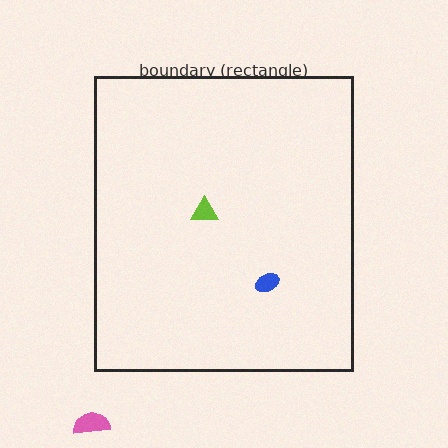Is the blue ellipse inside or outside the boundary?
Inside.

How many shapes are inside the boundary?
2 inside, 1 outside.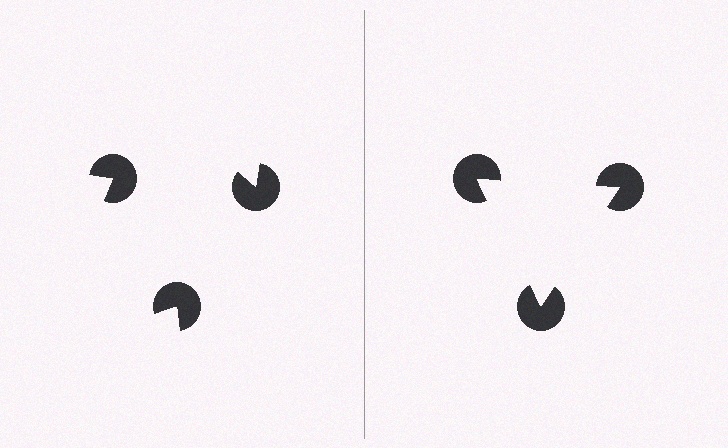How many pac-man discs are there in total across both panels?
6 — 3 on each side.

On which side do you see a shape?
An illusory triangle appears on the right side. On the left side the wedge cuts are rotated, so no coherent shape forms.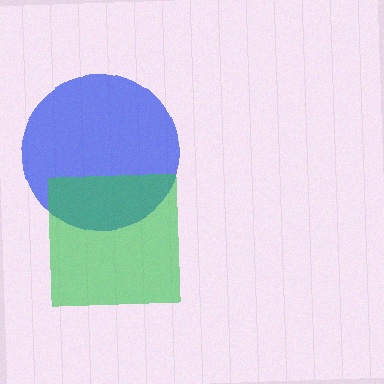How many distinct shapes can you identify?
There are 2 distinct shapes: a blue circle, a green square.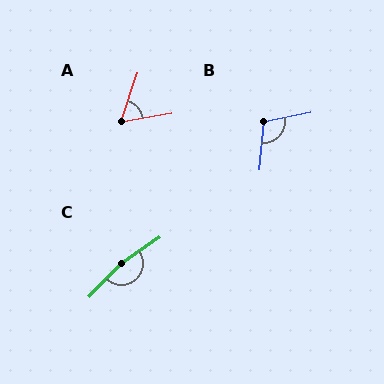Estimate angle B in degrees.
Approximately 107 degrees.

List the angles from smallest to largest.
A (62°), B (107°), C (167°).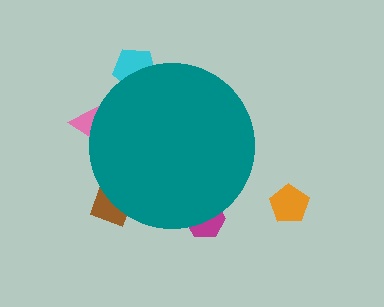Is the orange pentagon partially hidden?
No, the orange pentagon is fully visible.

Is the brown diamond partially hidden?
Yes, the brown diamond is partially hidden behind the teal circle.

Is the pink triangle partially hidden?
Yes, the pink triangle is partially hidden behind the teal circle.